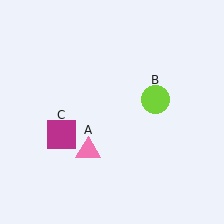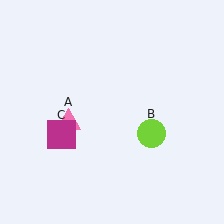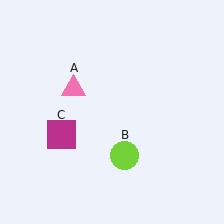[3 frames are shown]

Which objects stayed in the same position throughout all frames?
Magenta square (object C) remained stationary.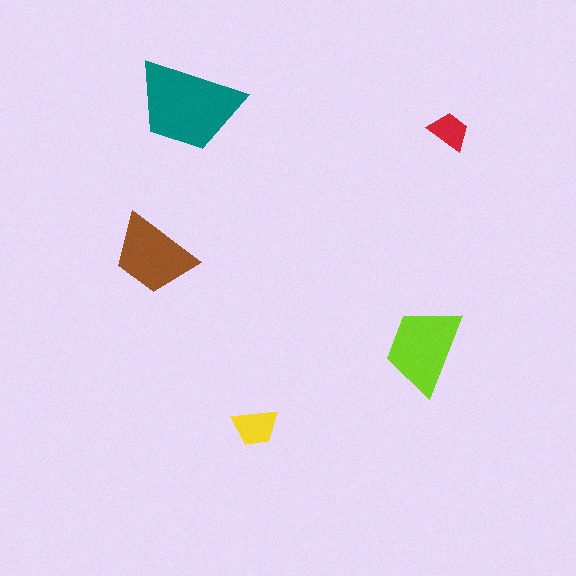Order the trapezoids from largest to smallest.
the teal one, the lime one, the brown one, the yellow one, the red one.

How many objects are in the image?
There are 5 objects in the image.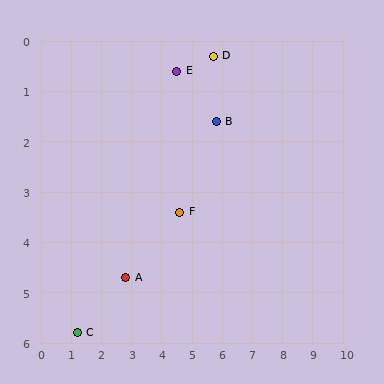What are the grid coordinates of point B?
Point B is at approximately (5.8, 1.6).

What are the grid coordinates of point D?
Point D is at approximately (5.7, 0.3).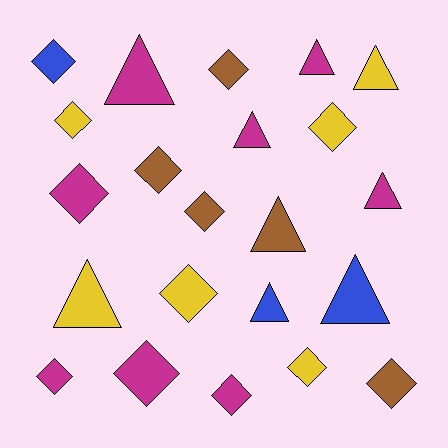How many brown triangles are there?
There is 1 brown triangle.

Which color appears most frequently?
Magenta, with 8 objects.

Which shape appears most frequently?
Diamond, with 13 objects.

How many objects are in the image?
There are 22 objects.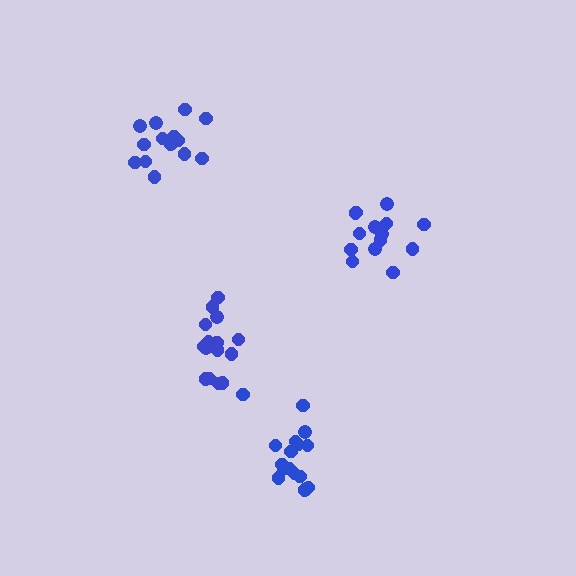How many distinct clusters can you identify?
There are 4 distinct clusters.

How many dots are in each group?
Group 1: 16 dots, Group 2: 17 dots, Group 3: 15 dots, Group 4: 14 dots (62 total).